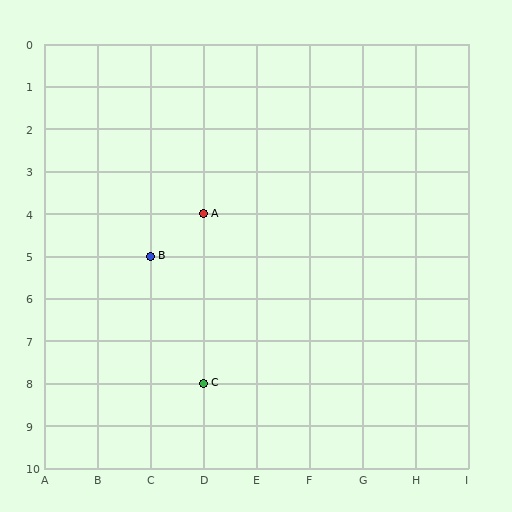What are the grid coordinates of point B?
Point B is at grid coordinates (C, 5).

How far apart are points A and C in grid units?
Points A and C are 4 rows apart.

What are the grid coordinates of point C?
Point C is at grid coordinates (D, 8).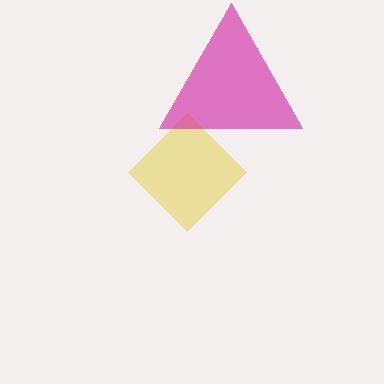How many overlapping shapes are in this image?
There are 2 overlapping shapes in the image.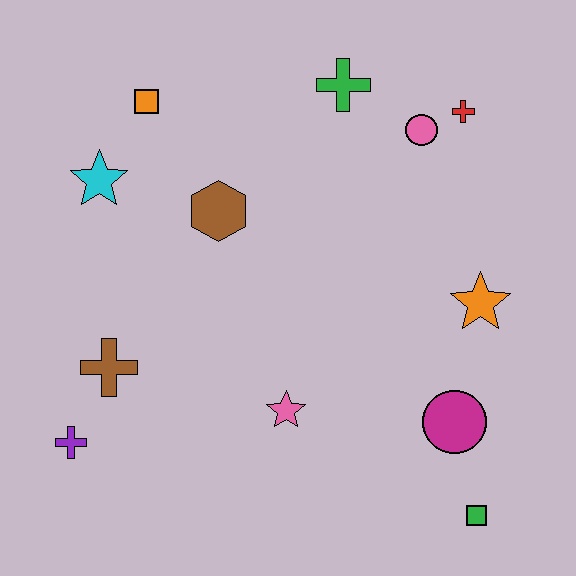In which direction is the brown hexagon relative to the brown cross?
The brown hexagon is above the brown cross.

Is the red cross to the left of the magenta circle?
No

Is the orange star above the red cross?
No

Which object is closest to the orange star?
The magenta circle is closest to the orange star.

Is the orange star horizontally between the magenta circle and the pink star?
No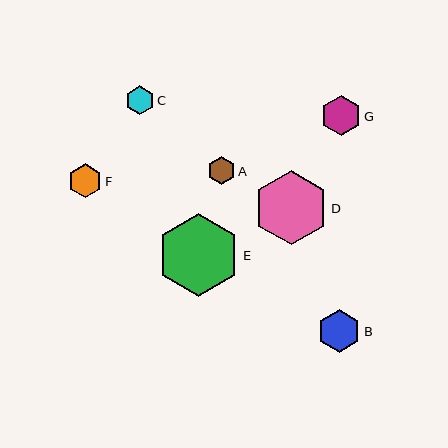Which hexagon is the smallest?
Hexagon A is the smallest with a size of approximately 28 pixels.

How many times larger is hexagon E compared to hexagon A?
Hexagon E is approximately 2.9 times the size of hexagon A.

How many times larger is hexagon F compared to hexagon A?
Hexagon F is approximately 1.2 times the size of hexagon A.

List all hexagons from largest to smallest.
From largest to smallest: E, D, B, G, F, C, A.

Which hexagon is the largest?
Hexagon E is the largest with a size of approximately 83 pixels.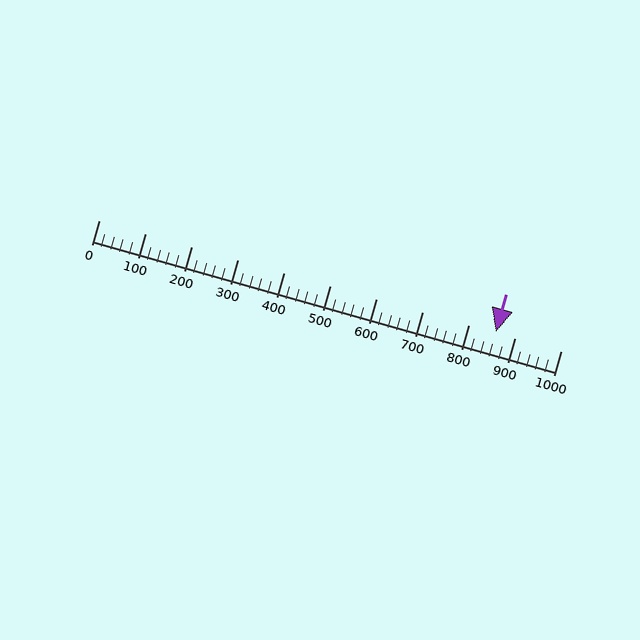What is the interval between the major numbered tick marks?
The major tick marks are spaced 100 units apart.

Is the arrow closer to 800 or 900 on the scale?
The arrow is closer to 900.